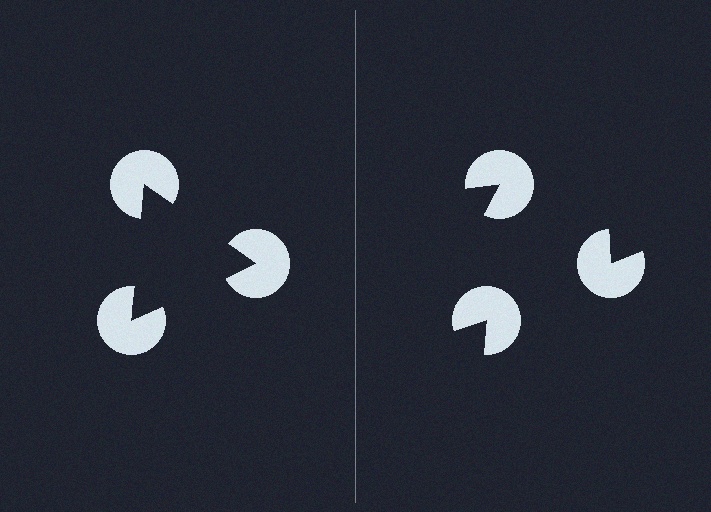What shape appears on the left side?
An illusory triangle.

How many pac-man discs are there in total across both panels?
6 — 3 on each side.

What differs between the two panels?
The pac-man discs are positioned identically on both sides; only the wedge orientations differ. On the left they align to a triangle; on the right they are misaligned.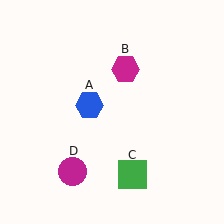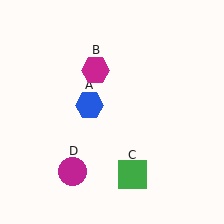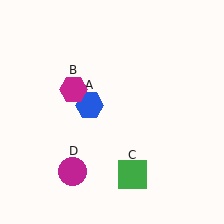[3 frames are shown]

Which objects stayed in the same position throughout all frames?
Blue hexagon (object A) and green square (object C) and magenta circle (object D) remained stationary.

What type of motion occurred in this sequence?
The magenta hexagon (object B) rotated counterclockwise around the center of the scene.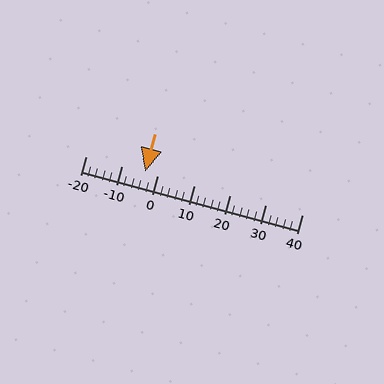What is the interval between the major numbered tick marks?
The major tick marks are spaced 10 units apart.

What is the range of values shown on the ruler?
The ruler shows values from -20 to 40.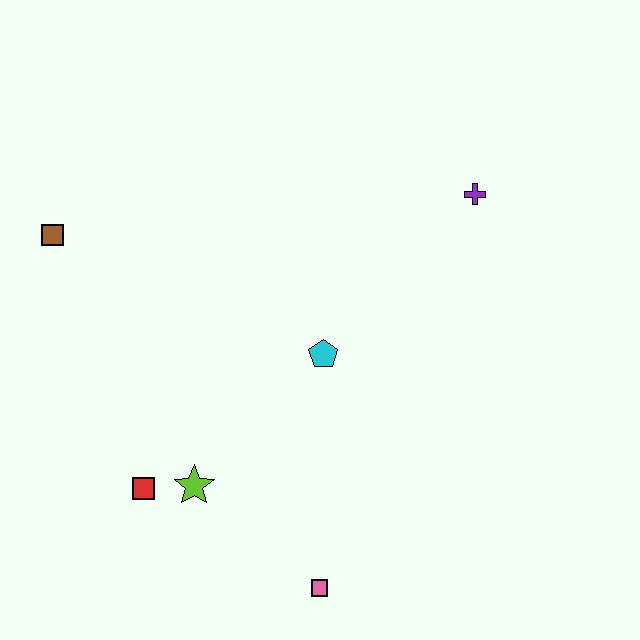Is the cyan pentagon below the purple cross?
Yes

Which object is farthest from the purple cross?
The red square is farthest from the purple cross.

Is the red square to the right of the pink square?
No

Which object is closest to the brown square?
The red square is closest to the brown square.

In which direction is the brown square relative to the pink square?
The brown square is above the pink square.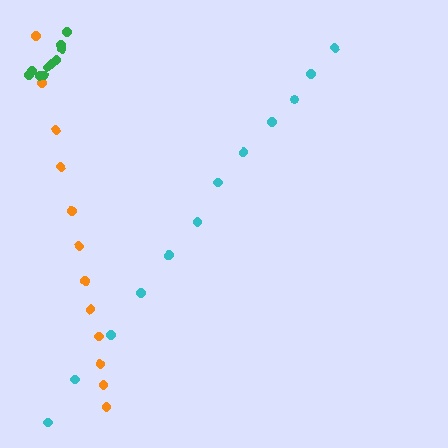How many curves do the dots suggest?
There are 3 distinct paths.